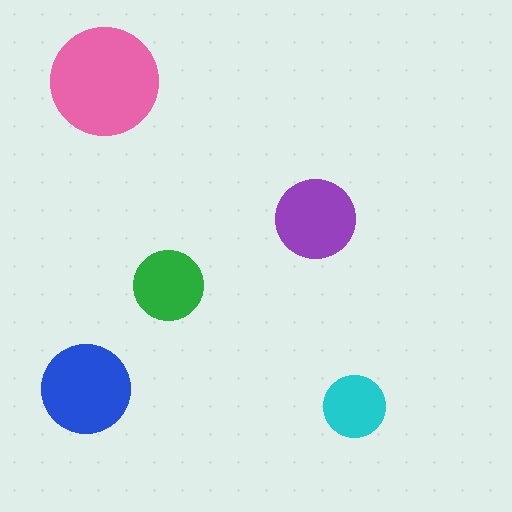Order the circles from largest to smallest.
the pink one, the blue one, the purple one, the green one, the cyan one.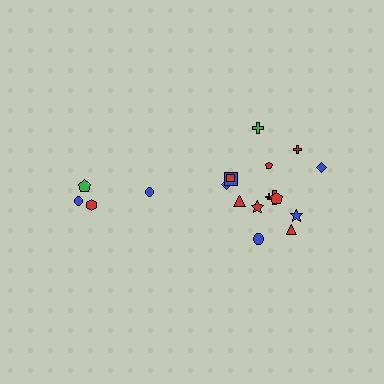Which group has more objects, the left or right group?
The right group.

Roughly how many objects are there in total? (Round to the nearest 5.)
Roughly 20 objects in total.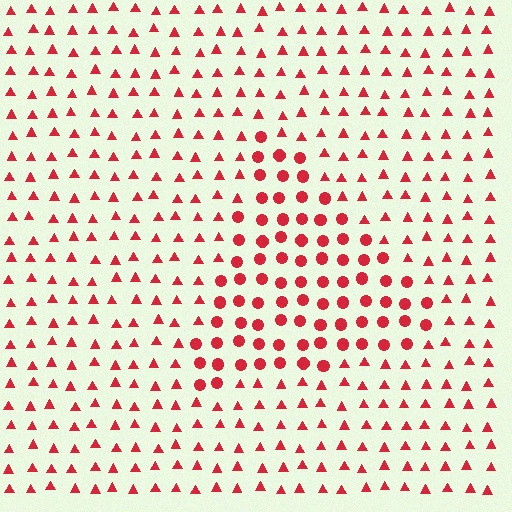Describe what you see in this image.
The image is filled with small red elements arranged in a uniform grid. A triangle-shaped region contains circles, while the surrounding area contains triangles. The boundary is defined purely by the change in element shape.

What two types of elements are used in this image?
The image uses circles inside the triangle region and triangles outside it.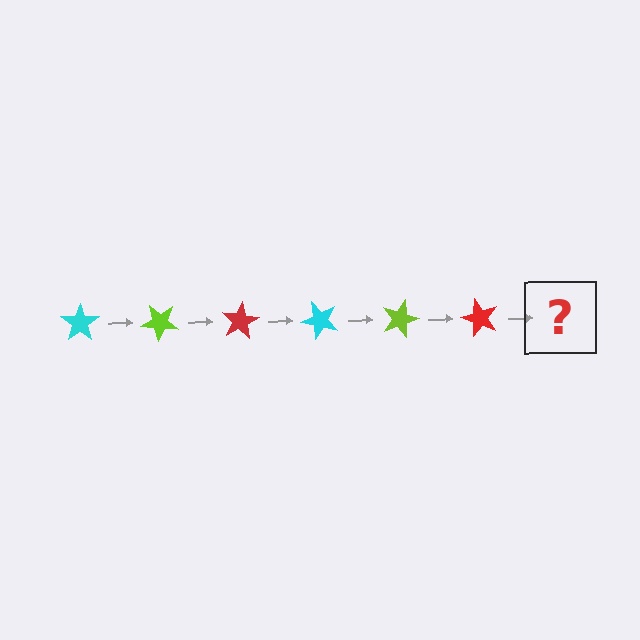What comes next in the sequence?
The next element should be a cyan star, rotated 240 degrees from the start.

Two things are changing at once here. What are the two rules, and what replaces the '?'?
The two rules are that it rotates 40 degrees each step and the color cycles through cyan, lime, and red. The '?' should be a cyan star, rotated 240 degrees from the start.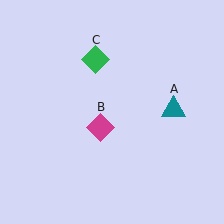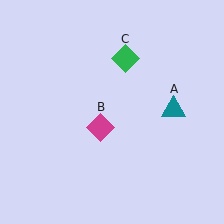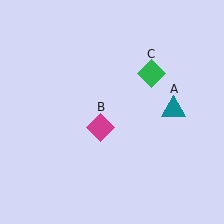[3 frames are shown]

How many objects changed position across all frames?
1 object changed position: green diamond (object C).